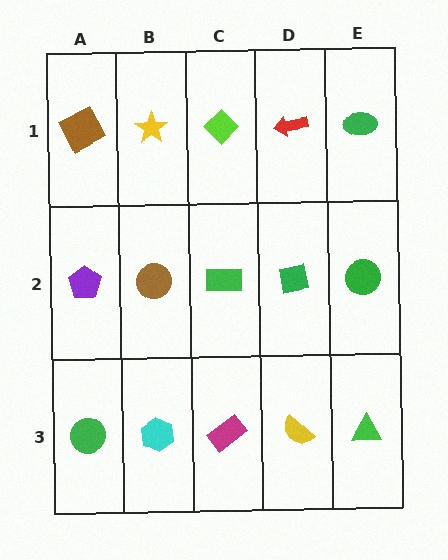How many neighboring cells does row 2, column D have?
4.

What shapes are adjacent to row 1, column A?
A purple pentagon (row 2, column A), a yellow star (row 1, column B).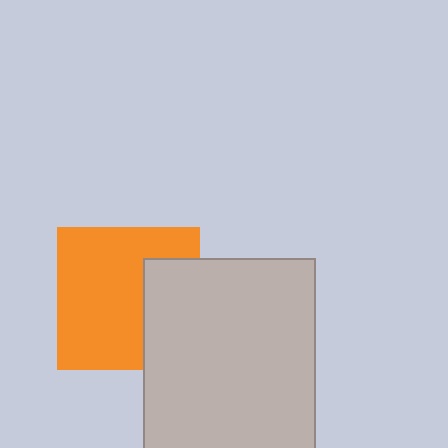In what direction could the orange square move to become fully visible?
The orange square could move left. That would shift it out from behind the light gray rectangle entirely.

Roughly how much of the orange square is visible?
Most of it is visible (roughly 69%).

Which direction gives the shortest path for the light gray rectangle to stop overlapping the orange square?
Moving right gives the shortest separation.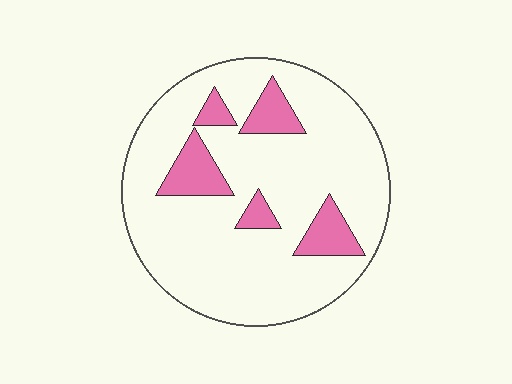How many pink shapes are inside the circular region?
5.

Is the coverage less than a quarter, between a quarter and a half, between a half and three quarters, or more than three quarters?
Less than a quarter.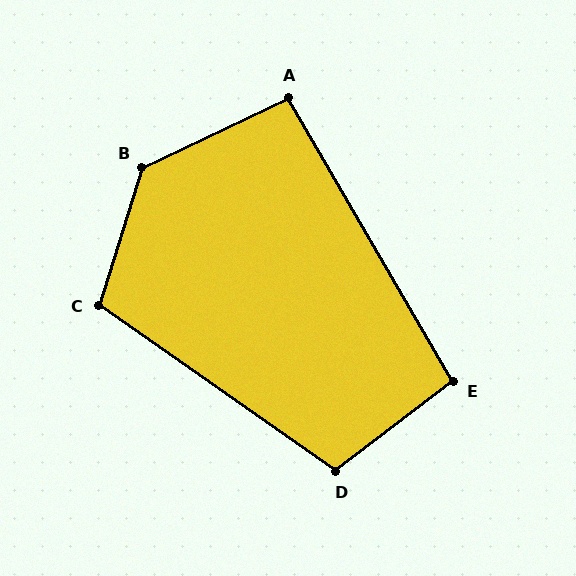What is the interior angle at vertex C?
Approximately 108 degrees (obtuse).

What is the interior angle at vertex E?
Approximately 97 degrees (obtuse).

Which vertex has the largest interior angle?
B, at approximately 132 degrees.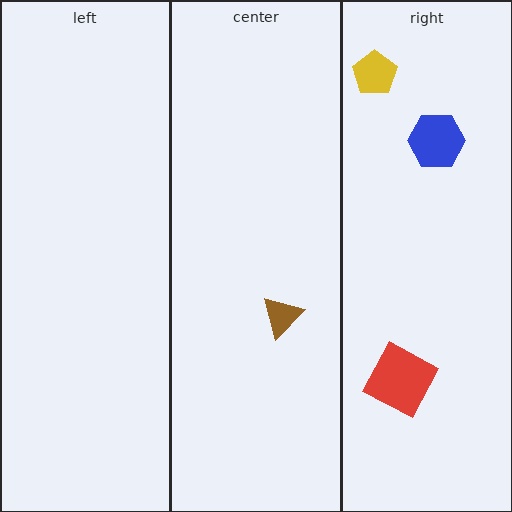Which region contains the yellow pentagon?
The right region.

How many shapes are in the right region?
3.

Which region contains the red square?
The right region.